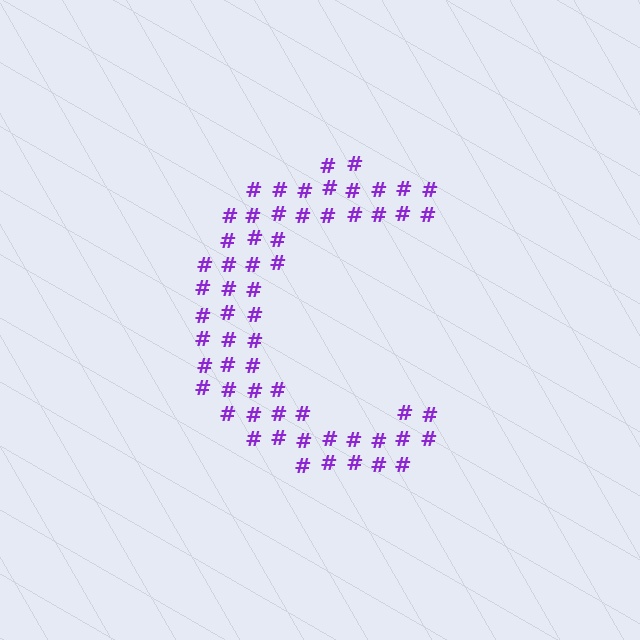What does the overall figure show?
The overall figure shows the letter C.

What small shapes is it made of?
It is made of small hash symbols.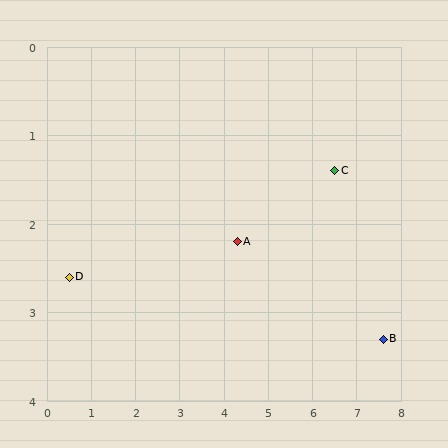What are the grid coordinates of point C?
Point C is at approximately (6.5, 1.4).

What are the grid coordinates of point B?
Point B is at approximately (7.6, 3.3).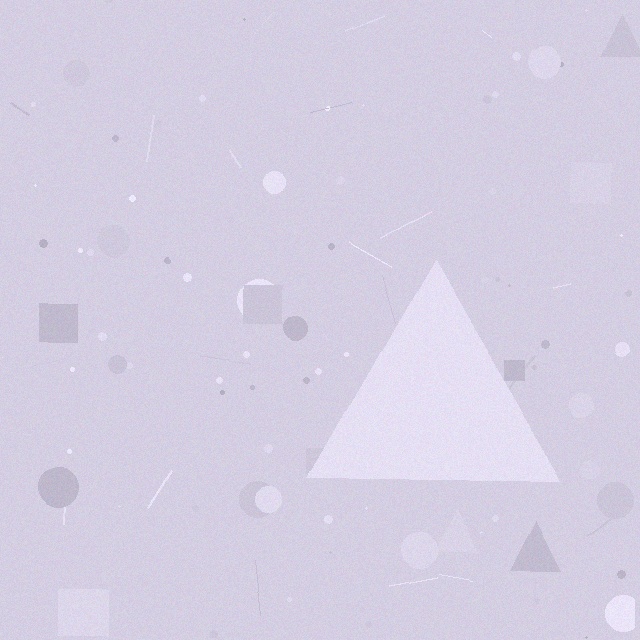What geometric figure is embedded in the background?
A triangle is embedded in the background.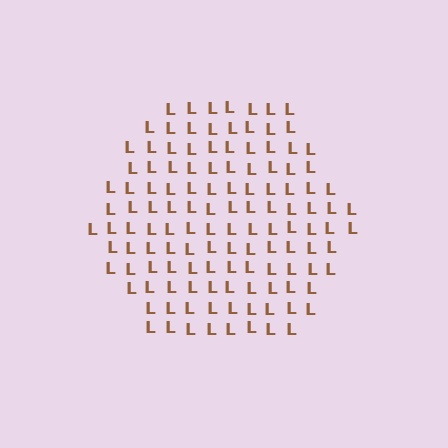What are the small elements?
The small elements are letter L's.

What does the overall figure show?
The overall figure shows a hexagon.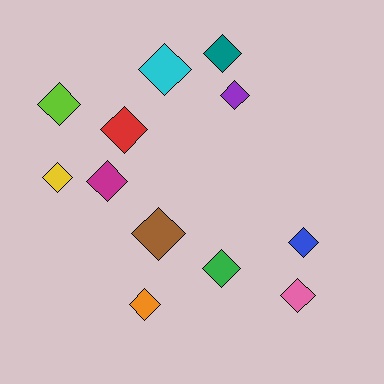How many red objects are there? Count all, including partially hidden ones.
There is 1 red object.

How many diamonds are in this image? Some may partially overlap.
There are 12 diamonds.